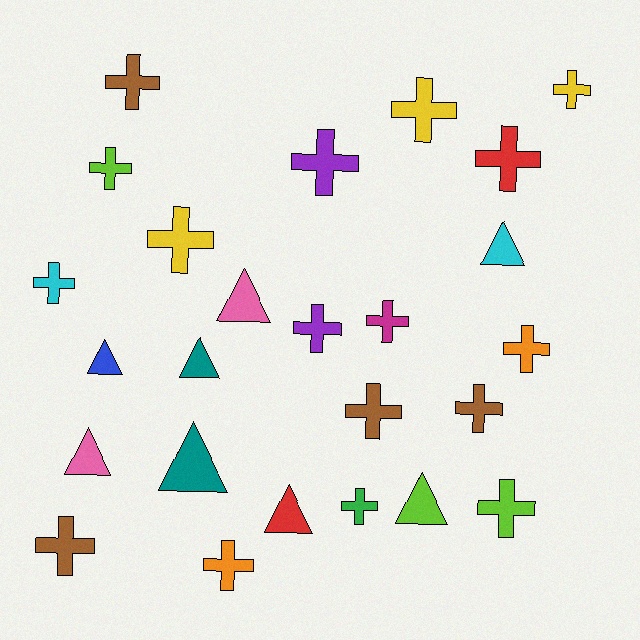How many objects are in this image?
There are 25 objects.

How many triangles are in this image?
There are 8 triangles.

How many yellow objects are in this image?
There are 3 yellow objects.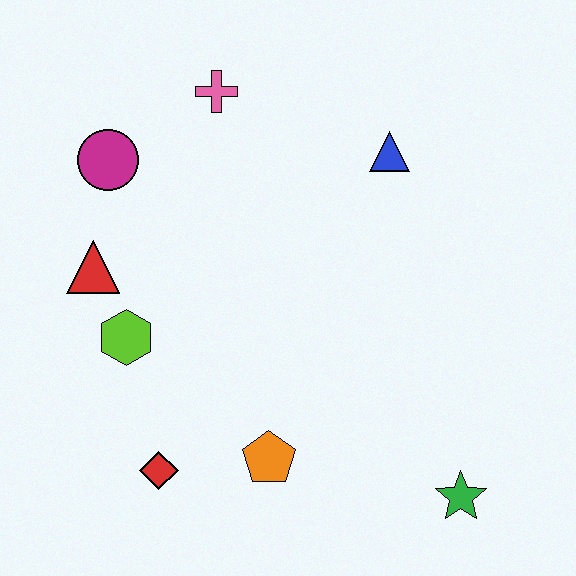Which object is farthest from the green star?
The magenta circle is farthest from the green star.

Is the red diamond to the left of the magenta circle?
No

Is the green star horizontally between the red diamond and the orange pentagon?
No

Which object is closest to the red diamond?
The orange pentagon is closest to the red diamond.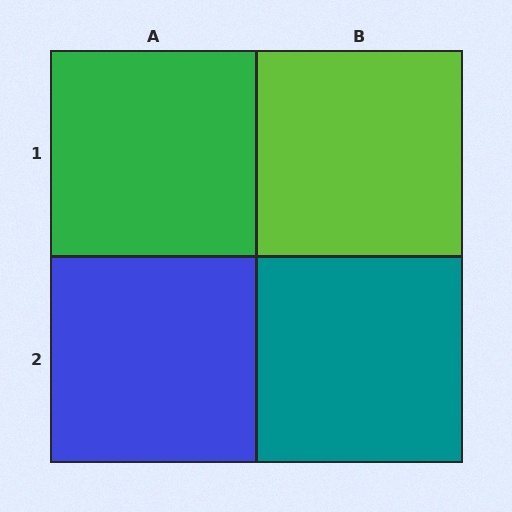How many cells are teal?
1 cell is teal.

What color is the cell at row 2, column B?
Teal.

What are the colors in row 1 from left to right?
Green, lime.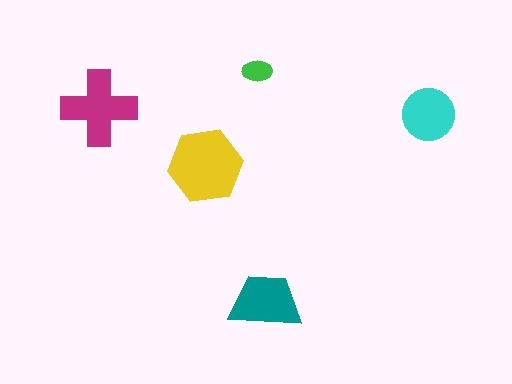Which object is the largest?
The yellow hexagon.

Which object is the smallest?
The green ellipse.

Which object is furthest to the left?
The magenta cross is leftmost.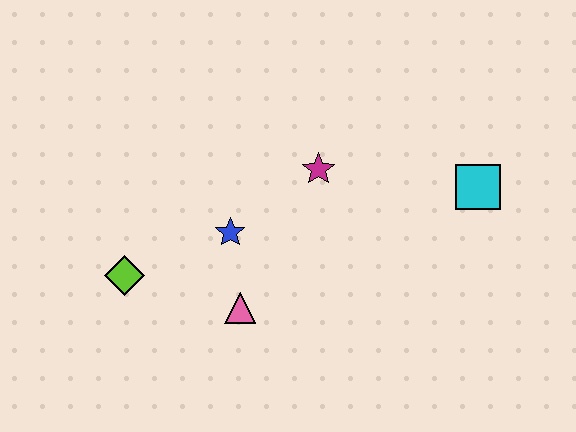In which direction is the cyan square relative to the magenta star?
The cyan square is to the right of the magenta star.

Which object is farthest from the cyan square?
The lime diamond is farthest from the cyan square.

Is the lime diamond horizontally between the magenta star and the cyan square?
No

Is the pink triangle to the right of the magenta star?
No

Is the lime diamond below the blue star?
Yes